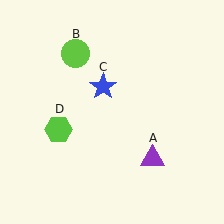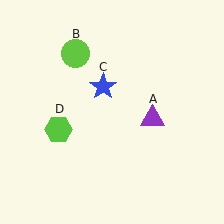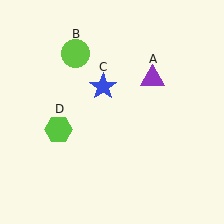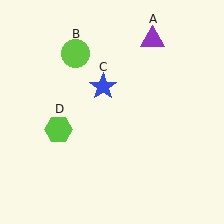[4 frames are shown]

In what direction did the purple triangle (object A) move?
The purple triangle (object A) moved up.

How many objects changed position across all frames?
1 object changed position: purple triangle (object A).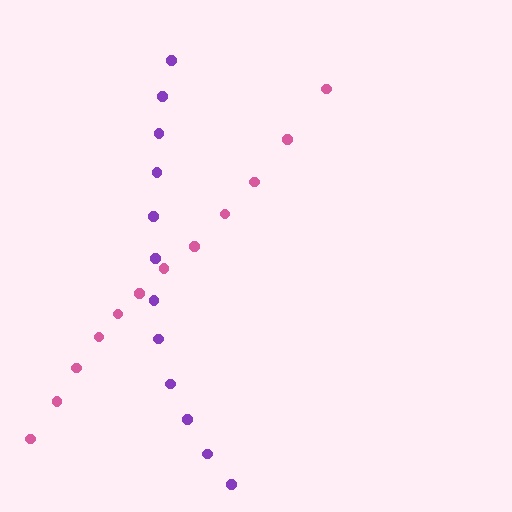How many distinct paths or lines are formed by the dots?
There are 2 distinct paths.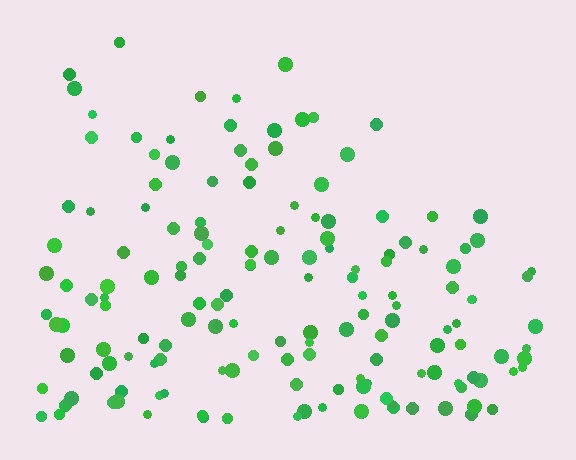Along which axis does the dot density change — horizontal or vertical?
Vertical.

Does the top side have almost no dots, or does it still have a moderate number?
Still a moderate number, just noticeably fewer than the bottom.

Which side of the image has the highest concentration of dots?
The bottom.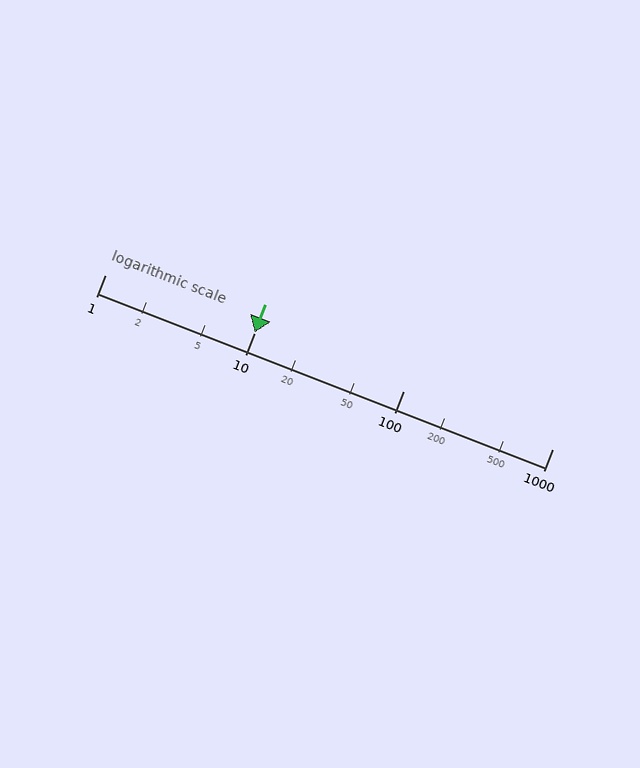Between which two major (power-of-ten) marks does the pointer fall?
The pointer is between 10 and 100.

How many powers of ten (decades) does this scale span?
The scale spans 3 decades, from 1 to 1000.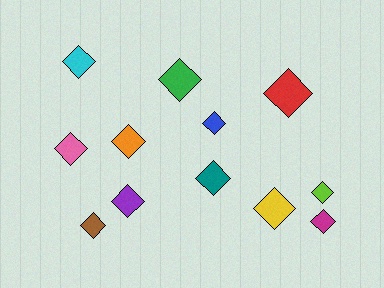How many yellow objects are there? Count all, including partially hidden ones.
There is 1 yellow object.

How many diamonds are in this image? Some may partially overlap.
There are 12 diamonds.